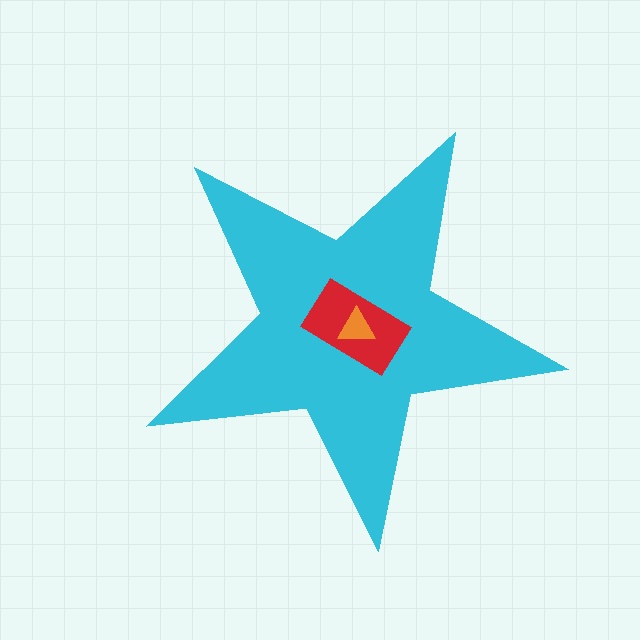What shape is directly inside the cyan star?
The red rectangle.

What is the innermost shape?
The orange triangle.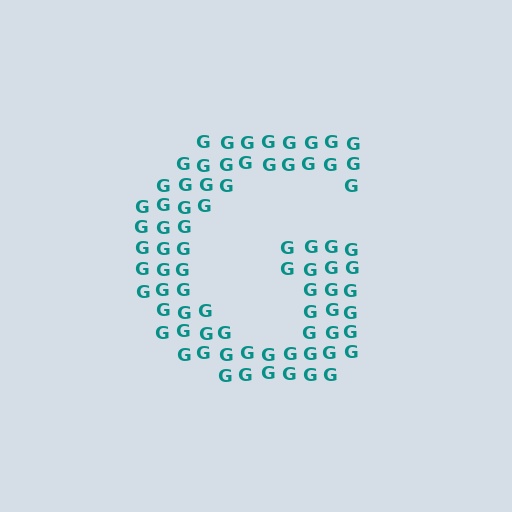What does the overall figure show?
The overall figure shows the letter G.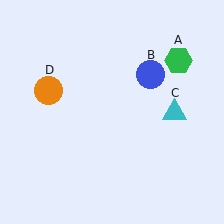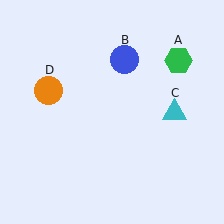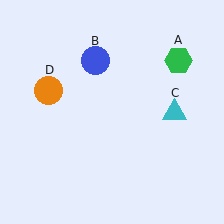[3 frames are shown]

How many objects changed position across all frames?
1 object changed position: blue circle (object B).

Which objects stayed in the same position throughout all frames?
Green hexagon (object A) and cyan triangle (object C) and orange circle (object D) remained stationary.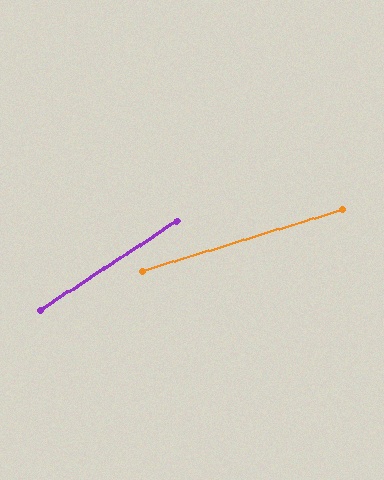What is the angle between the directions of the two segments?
Approximately 16 degrees.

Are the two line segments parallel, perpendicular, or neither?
Neither parallel nor perpendicular — they differ by about 16°.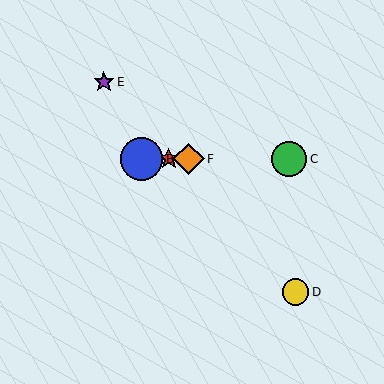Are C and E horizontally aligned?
No, C is at y≈159 and E is at y≈82.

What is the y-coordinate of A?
Object A is at y≈159.